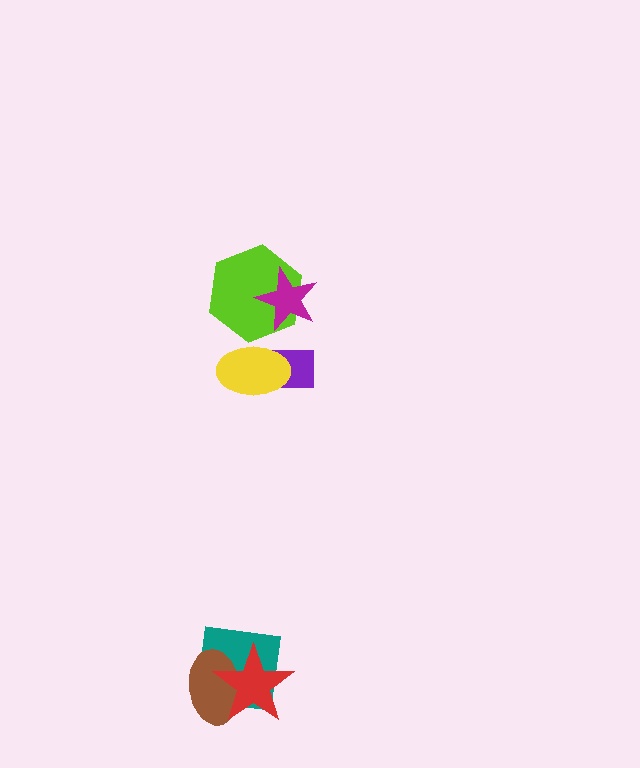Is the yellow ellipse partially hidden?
Yes, it is partially covered by another shape.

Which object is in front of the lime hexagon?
The magenta star is in front of the lime hexagon.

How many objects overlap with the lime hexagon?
2 objects overlap with the lime hexagon.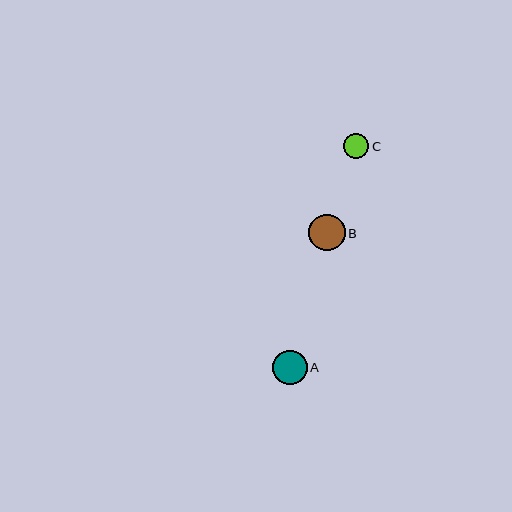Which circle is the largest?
Circle B is the largest with a size of approximately 36 pixels.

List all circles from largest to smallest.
From largest to smallest: B, A, C.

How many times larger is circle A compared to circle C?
Circle A is approximately 1.3 times the size of circle C.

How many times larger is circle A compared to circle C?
Circle A is approximately 1.3 times the size of circle C.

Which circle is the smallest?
Circle C is the smallest with a size of approximately 26 pixels.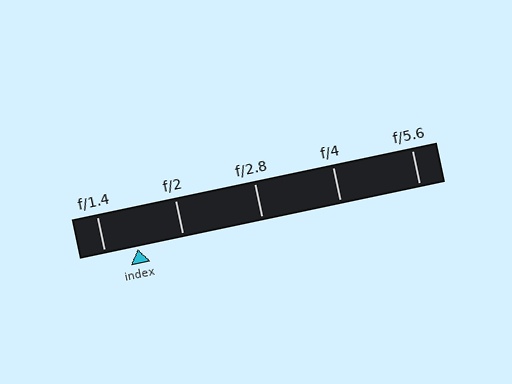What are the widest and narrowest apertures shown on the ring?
The widest aperture shown is f/1.4 and the narrowest is f/5.6.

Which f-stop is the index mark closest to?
The index mark is closest to f/1.4.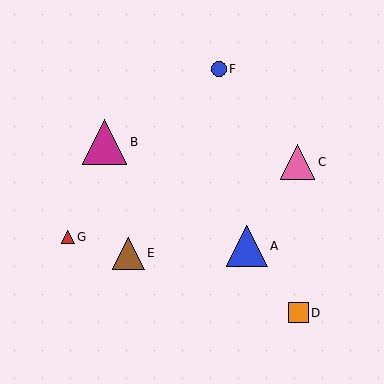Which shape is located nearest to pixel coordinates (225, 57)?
The blue circle (labeled F) at (219, 69) is nearest to that location.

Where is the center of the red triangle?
The center of the red triangle is at (68, 237).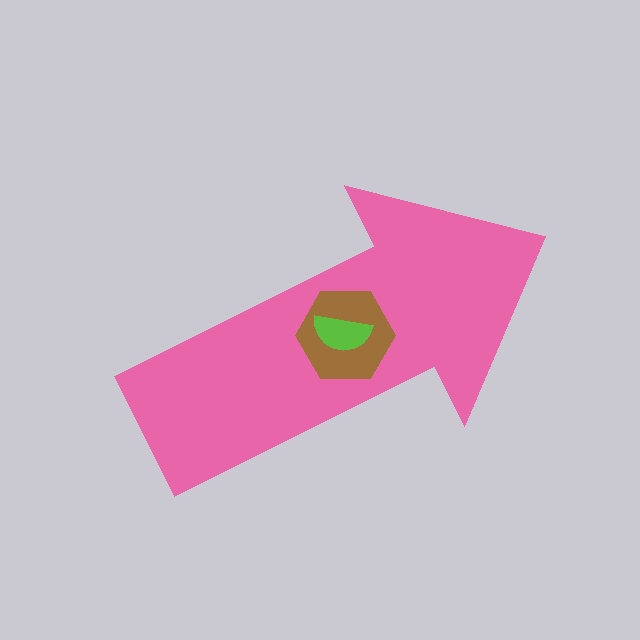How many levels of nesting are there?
3.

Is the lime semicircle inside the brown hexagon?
Yes.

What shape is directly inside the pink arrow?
The brown hexagon.